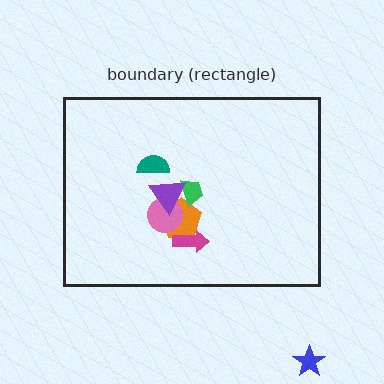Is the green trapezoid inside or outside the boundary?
Inside.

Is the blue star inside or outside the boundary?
Outside.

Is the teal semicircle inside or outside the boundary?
Inside.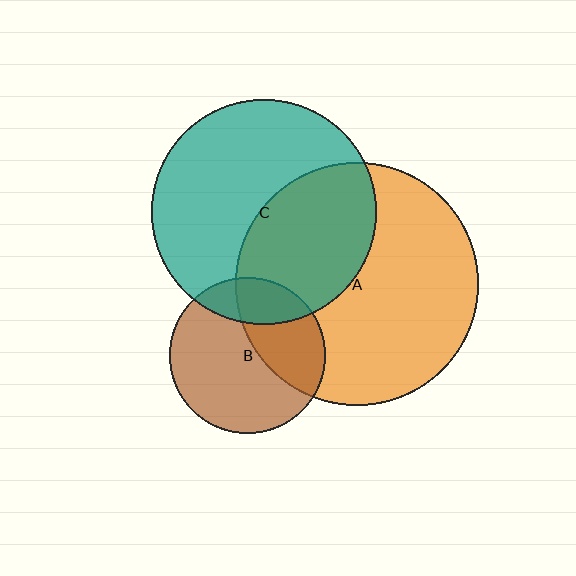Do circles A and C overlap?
Yes.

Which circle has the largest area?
Circle A (orange).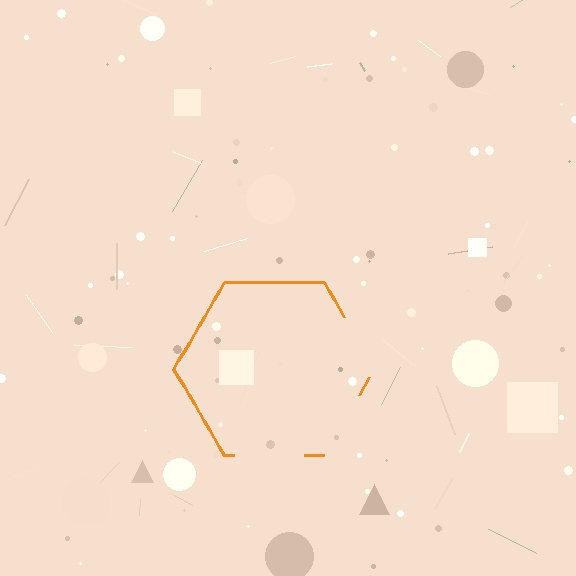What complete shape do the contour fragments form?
The contour fragments form a hexagon.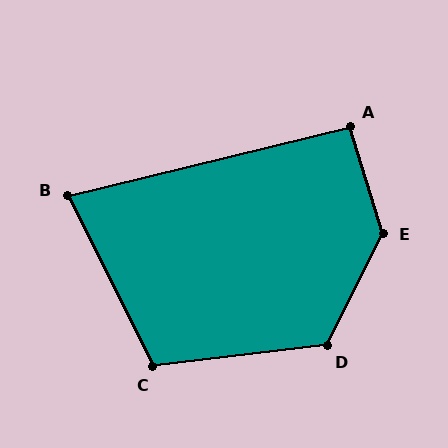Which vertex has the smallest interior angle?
B, at approximately 77 degrees.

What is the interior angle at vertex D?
Approximately 123 degrees (obtuse).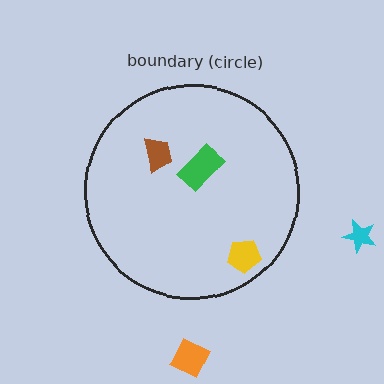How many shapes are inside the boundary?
3 inside, 2 outside.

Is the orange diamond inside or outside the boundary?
Outside.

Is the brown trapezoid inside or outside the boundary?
Inside.